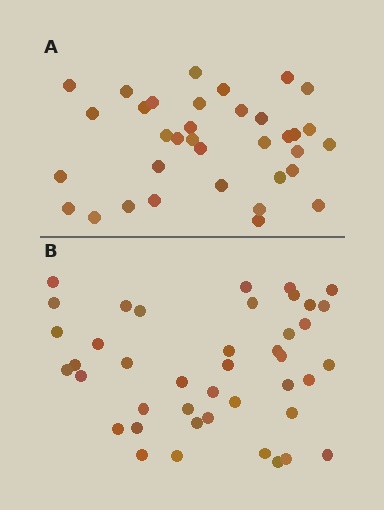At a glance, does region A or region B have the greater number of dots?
Region B (the bottom region) has more dots.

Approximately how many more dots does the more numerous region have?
Region B has roughly 8 or so more dots than region A.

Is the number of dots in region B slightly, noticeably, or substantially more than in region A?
Region B has only slightly more — the two regions are fairly close. The ratio is roughly 1.2 to 1.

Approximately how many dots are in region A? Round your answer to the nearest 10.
About 40 dots. (The exact count is 35, which rounds to 40.)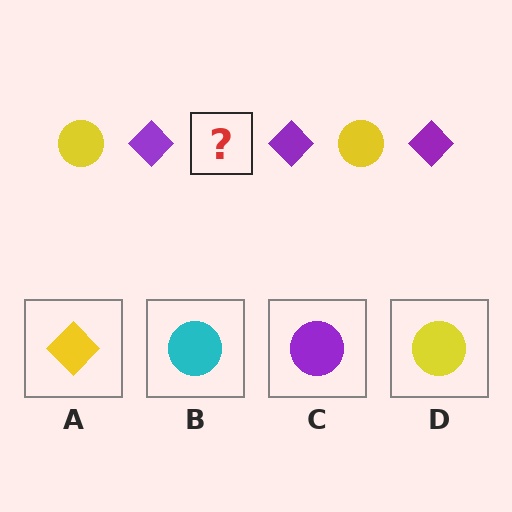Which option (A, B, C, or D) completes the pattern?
D.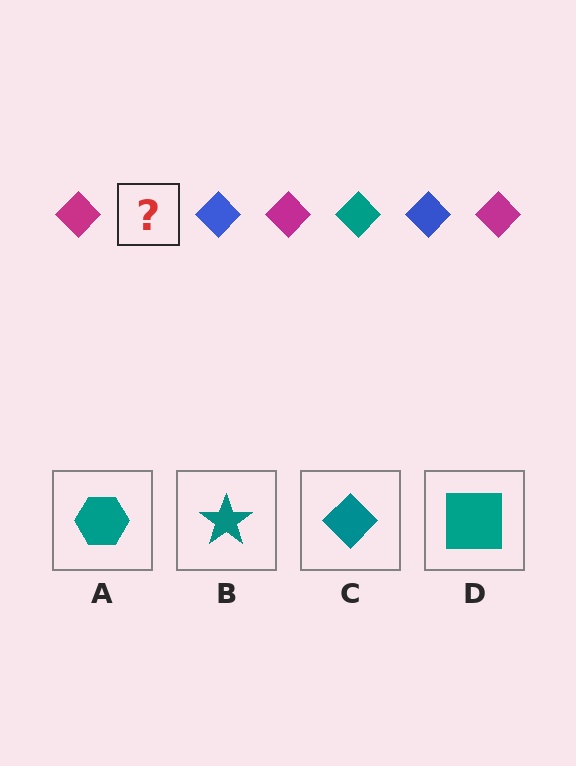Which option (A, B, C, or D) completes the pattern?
C.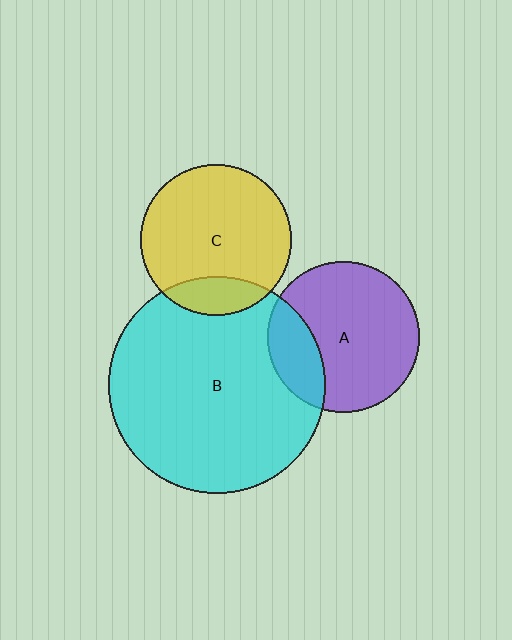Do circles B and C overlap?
Yes.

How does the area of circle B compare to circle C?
Approximately 2.1 times.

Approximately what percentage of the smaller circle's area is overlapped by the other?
Approximately 15%.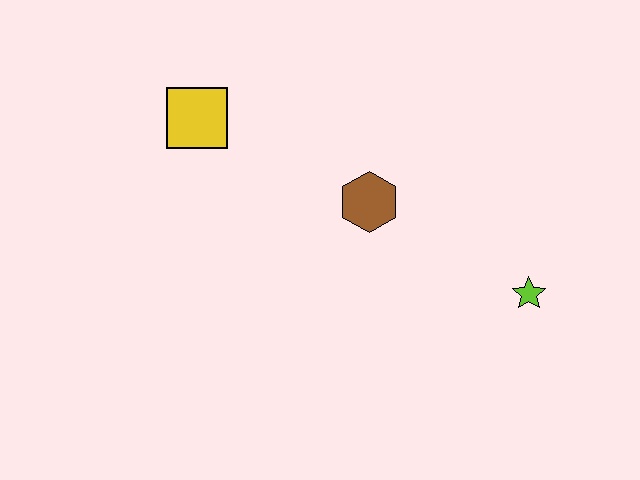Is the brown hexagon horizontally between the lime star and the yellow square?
Yes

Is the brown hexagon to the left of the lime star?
Yes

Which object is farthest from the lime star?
The yellow square is farthest from the lime star.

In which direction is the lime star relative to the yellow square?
The lime star is to the right of the yellow square.